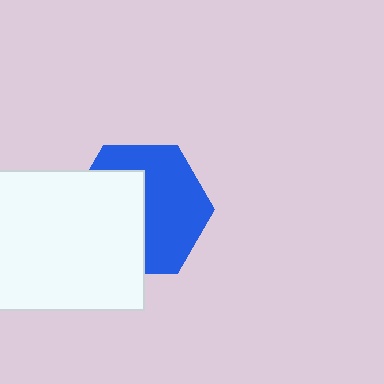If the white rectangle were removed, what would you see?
You would see the complete blue hexagon.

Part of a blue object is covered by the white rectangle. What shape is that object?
It is a hexagon.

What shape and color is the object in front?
The object in front is a white rectangle.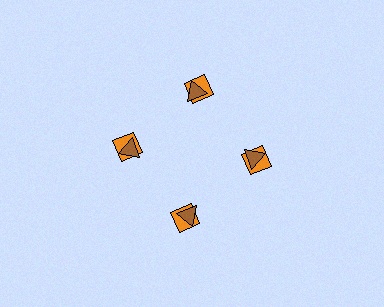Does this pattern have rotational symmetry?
Yes, this pattern has 4-fold rotational symmetry. It looks the same after rotating 90 degrees around the center.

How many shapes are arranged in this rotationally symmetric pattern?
There are 8 shapes, arranged in 4 groups of 2.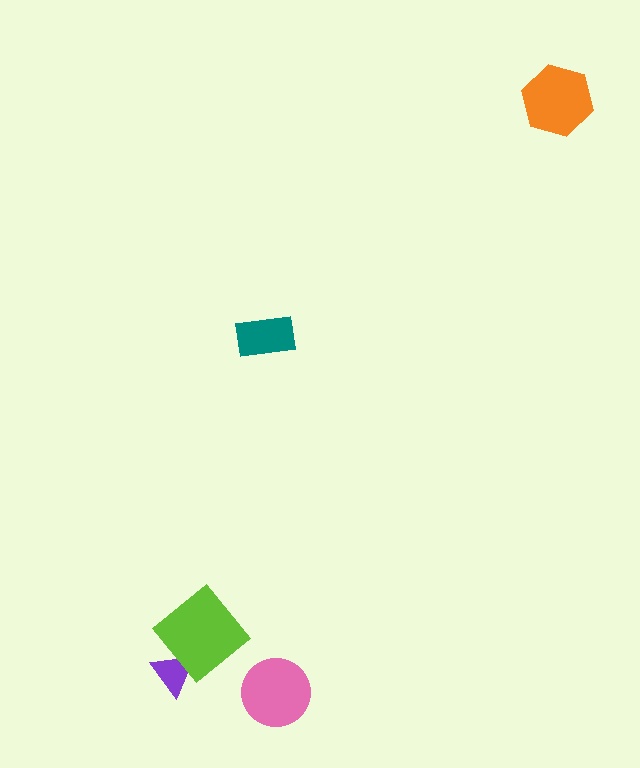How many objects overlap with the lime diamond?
1 object overlaps with the lime diamond.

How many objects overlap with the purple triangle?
1 object overlaps with the purple triangle.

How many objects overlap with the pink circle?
0 objects overlap with the pink circle.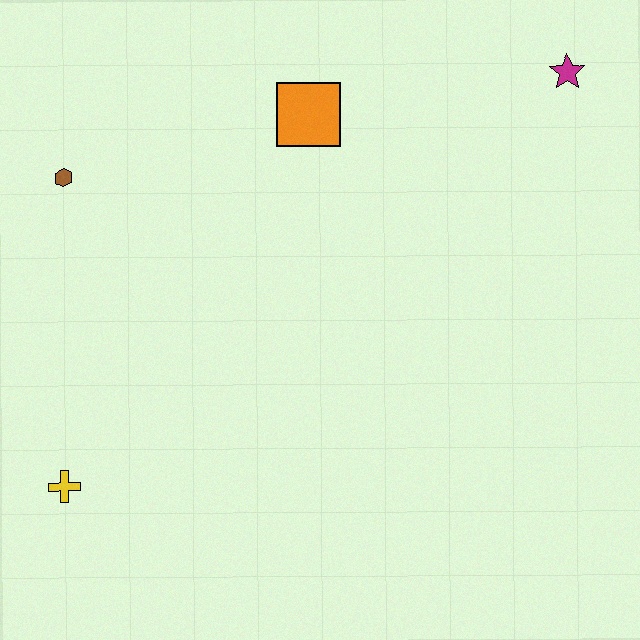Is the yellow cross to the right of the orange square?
No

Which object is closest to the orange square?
The brown hexagon is closest to the orange square.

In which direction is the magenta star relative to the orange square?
The magenta star is to the right of the orange square.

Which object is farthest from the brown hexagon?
The magenta star is farthest from the brown hexagon.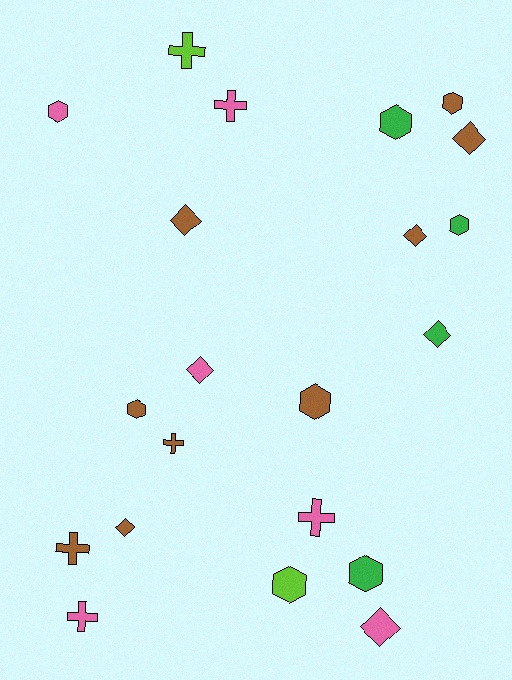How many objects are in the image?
There are 21 objects.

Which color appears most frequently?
Brown, with 9 objects.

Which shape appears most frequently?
Hexagon, with 8 objects.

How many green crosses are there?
There are no green crosses.